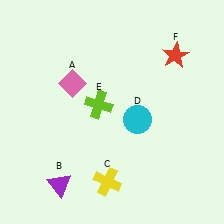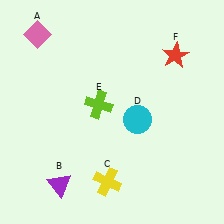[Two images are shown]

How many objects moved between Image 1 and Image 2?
1 object moved between the two images.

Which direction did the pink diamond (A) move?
The pink diamond (A) moved up.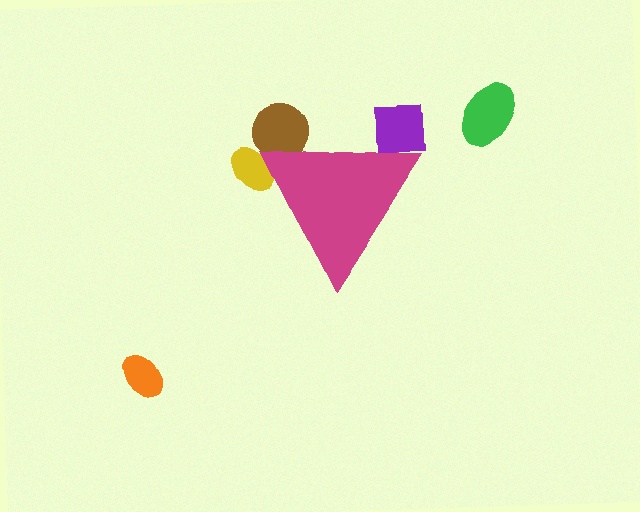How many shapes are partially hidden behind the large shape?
3 shapes are partially hidden.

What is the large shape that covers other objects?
A magenta triangle.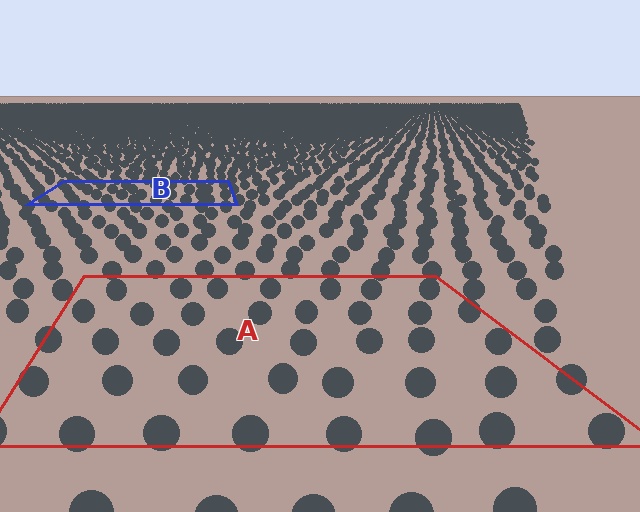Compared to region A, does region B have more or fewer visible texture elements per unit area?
Region B has more texture elements per unit area — they are packed more densely because it is farther away.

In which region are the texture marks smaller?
The texture marks are smaller in region B, because it is farther away.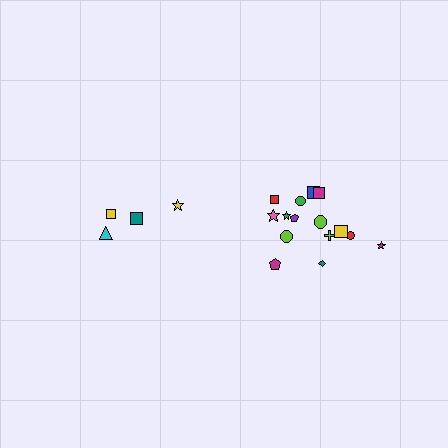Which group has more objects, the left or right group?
The right group.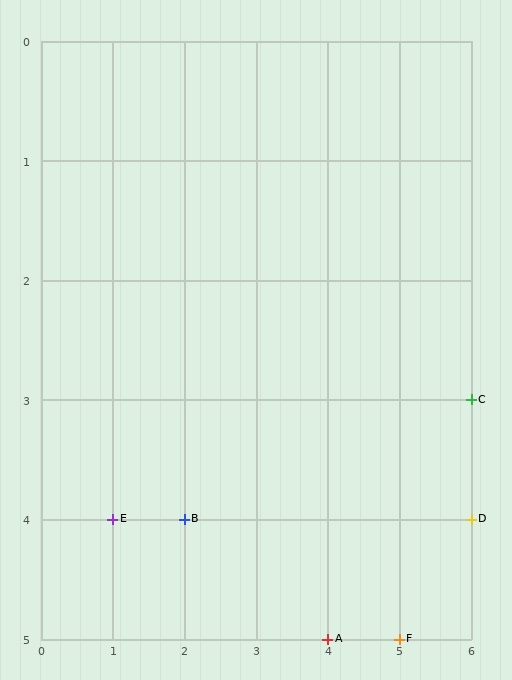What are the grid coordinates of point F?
Point F is at grid coordinates (5, 5).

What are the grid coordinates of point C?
Point C is at grid coordinates (6, 3).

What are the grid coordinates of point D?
Point D is at grid coordinates (6, 4).